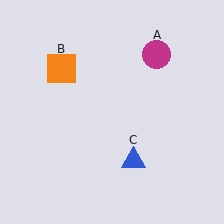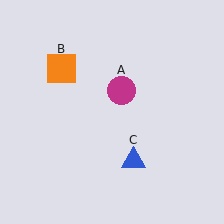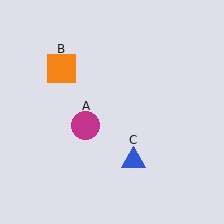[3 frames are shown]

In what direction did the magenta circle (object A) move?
The magenta circle (object A) moved down and to the left.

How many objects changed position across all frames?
1 object changed position: magenta circle (object A).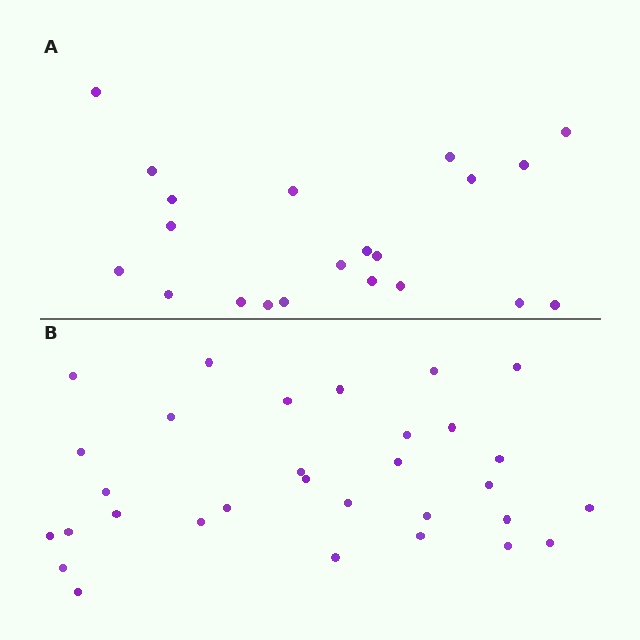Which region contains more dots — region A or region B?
Region B (the bottom region) has more dots.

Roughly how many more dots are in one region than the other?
Region B has roughly 10 or so more dots than region A.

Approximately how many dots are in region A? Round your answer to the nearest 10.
About 20 dots. (The exact count is 21, which rounds to 20.)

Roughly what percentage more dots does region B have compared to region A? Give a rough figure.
About 50% more.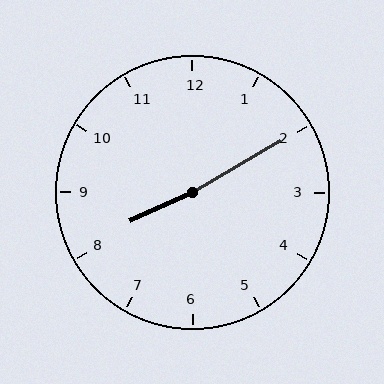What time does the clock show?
8:10.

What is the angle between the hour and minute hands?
Approximately 175 degrees.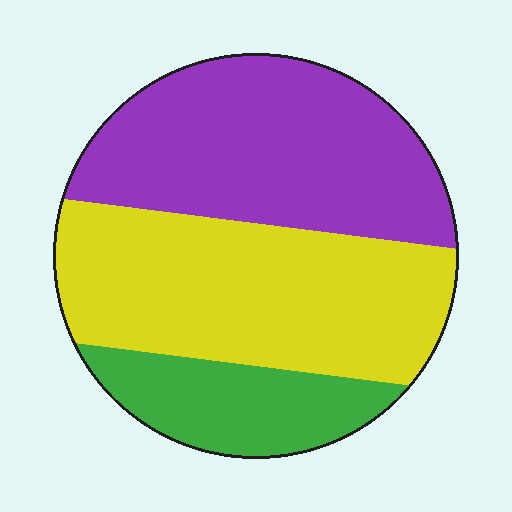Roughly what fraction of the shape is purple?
Purple takes up about two fifths (2/5) of the shape.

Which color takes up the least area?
Green, at roughly 15%.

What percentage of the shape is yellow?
Yellow takes up about two fifths (2/5) of the shape.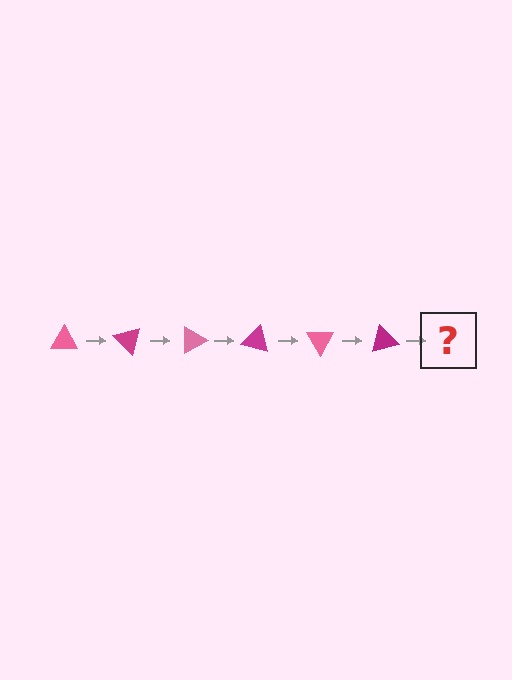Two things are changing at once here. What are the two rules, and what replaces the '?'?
The two rules are that it rotates 45 degrees each step and the color cycles through pink and magenta. The '?' should be a pink triangle, rotated 270 degrees from the start.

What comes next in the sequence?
The next element should be a pink triangle, rotated 270 degrees from the start.